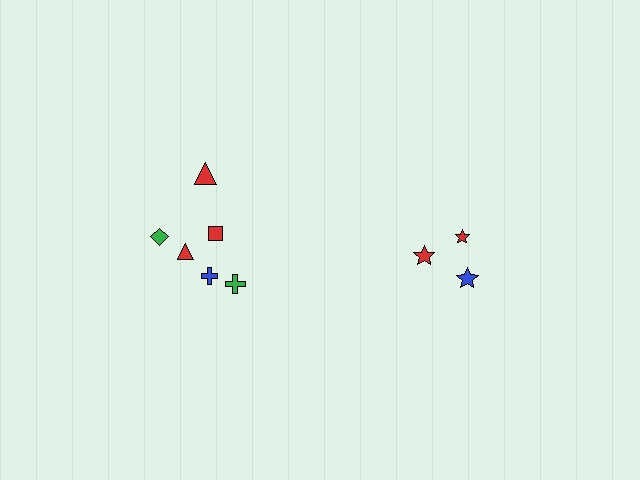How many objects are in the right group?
There are 3 objects.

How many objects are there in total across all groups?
There are 9 objects.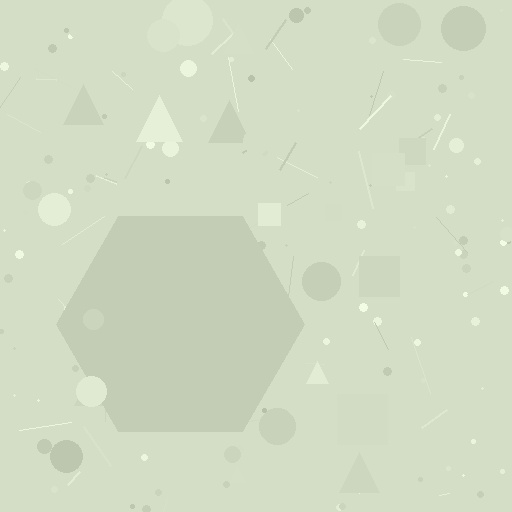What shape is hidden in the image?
A hexagon is hidden in the image.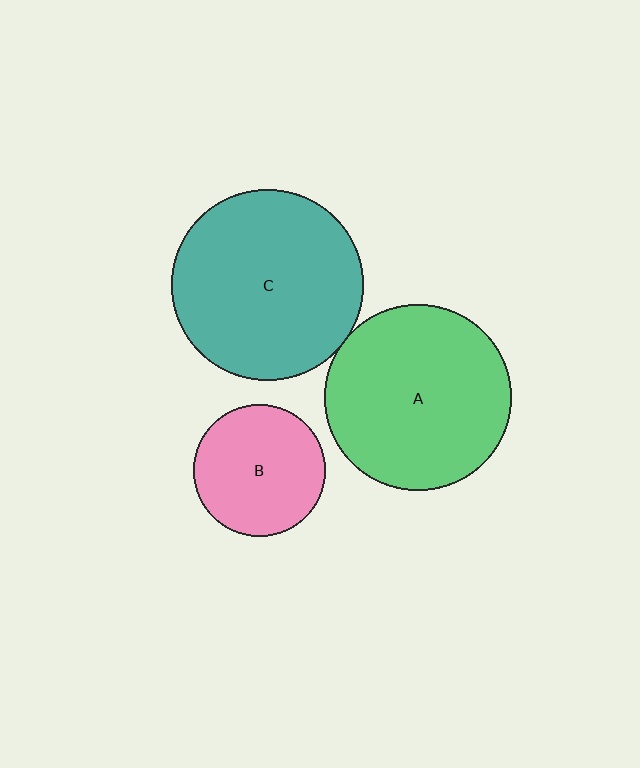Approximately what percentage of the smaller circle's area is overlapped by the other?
Approximately 5%.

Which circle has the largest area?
Circle C (teal).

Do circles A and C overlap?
Yes.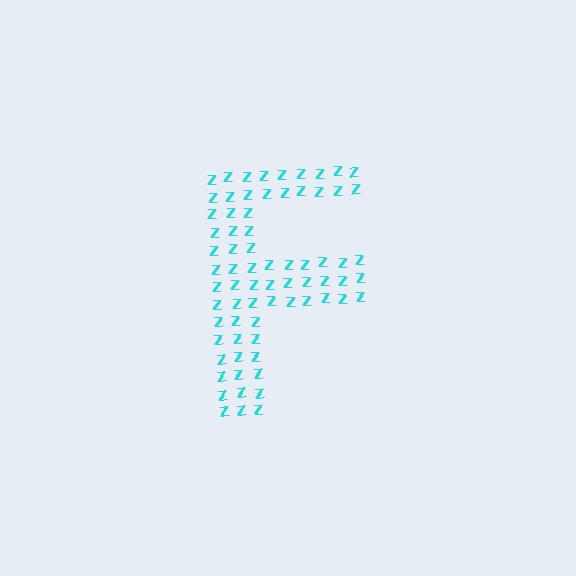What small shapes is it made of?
It is made of small letter Z's.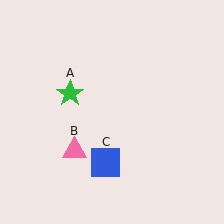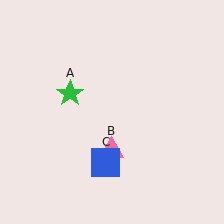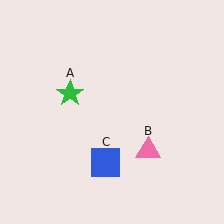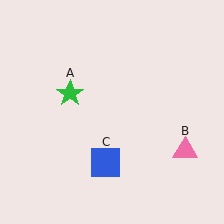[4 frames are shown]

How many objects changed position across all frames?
1 object changed position: pink triangle (object B).